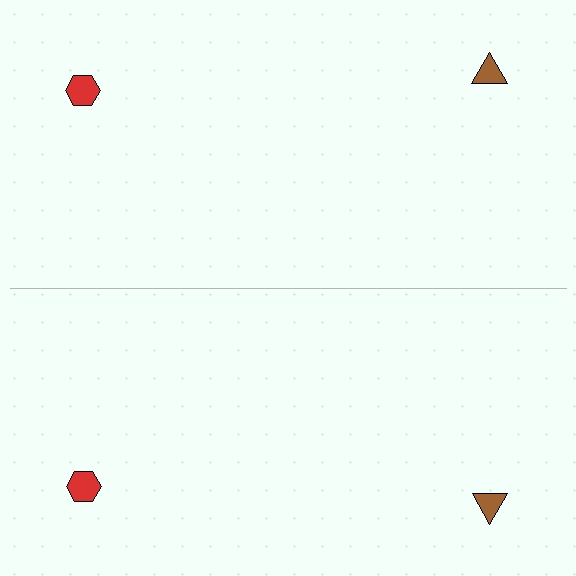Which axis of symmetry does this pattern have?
The pattern has a horizontal axis of symmetry running through the center of the image.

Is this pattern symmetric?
Yes, this pattern has bilateral (reflection) symmetry.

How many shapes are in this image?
There are 4 shapes in this image.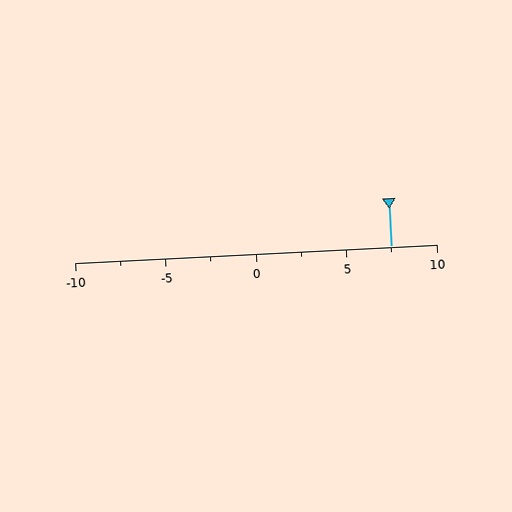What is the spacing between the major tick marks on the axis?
The major ticks are spaced 5 apart.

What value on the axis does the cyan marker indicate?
The marker indicates approximately 7.5.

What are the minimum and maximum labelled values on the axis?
The axis runs from -10 to 10.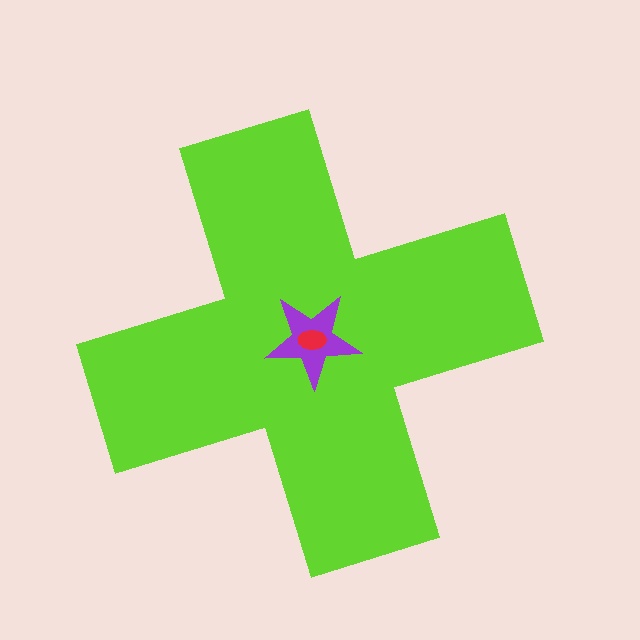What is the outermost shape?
The lime cross.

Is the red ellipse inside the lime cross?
Yes.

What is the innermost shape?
The red ellipse.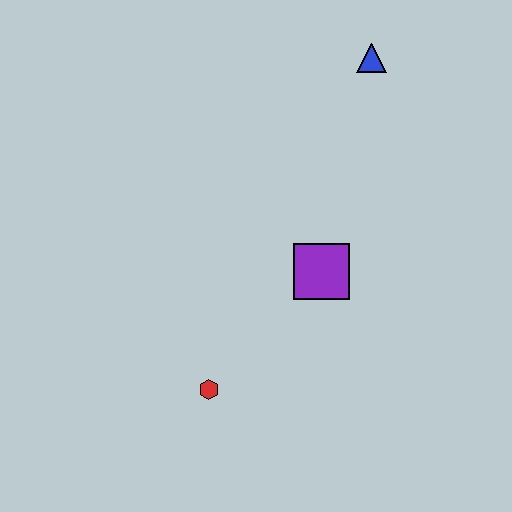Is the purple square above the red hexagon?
Yes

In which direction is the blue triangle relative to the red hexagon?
The blue triangle is above the red hexagon.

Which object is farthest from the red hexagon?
The blue triangle is farthest from the red hexagon.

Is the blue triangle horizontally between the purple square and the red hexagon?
No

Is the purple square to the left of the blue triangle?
Yes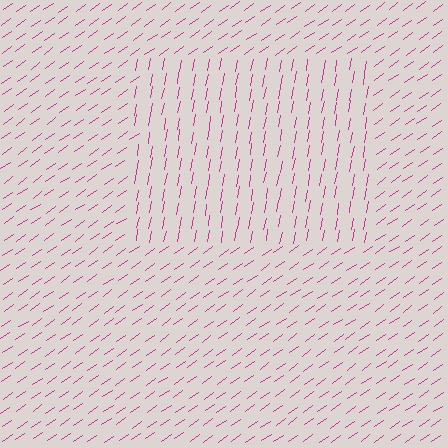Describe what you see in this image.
The image is filled with small magenta line segments. A rectangle region in the image has lines oriented differently from the surrounding lines, creating a visible texture boundary.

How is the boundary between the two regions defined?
The boundary is defined purely by a change in line orientation (approximately 45 degrees difference). All lines are the same color and thickness.